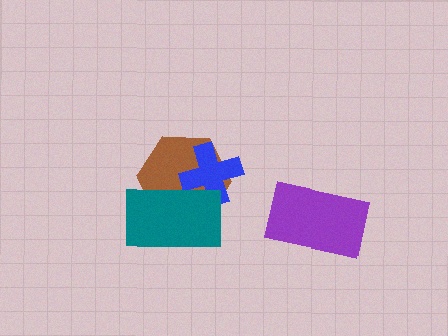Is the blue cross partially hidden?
Yes, it is partially covered by another shape.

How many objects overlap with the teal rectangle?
2 objects overlap with the teal rectangle.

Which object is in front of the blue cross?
The teal rectangle is in front of the blue cross.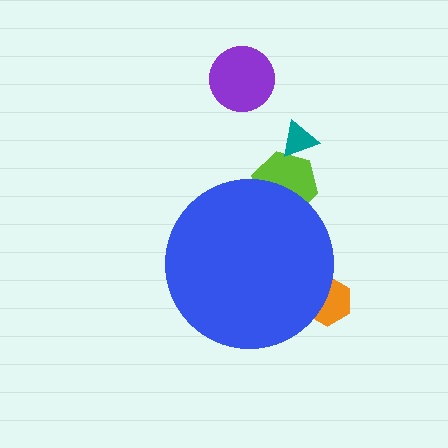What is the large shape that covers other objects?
A blue circle.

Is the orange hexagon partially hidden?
Yes, the orange hexagon is partially hidden behind the blue circle.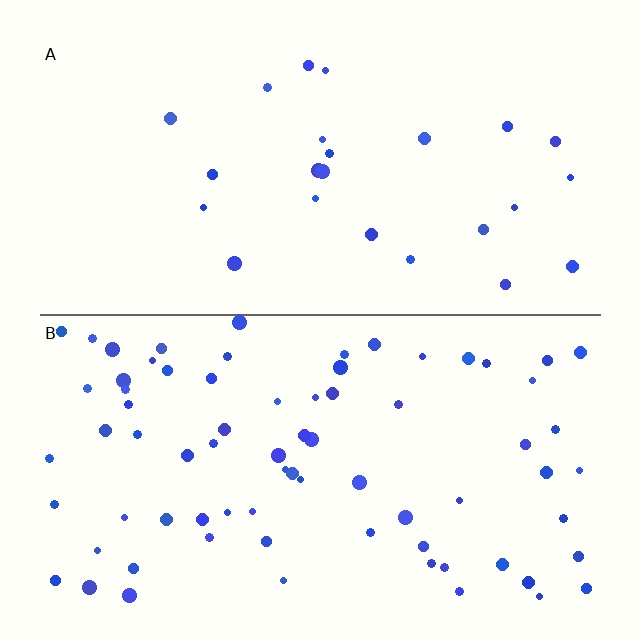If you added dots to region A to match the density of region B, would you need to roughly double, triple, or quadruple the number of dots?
Approximately triple.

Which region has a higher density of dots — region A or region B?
B (the bottom).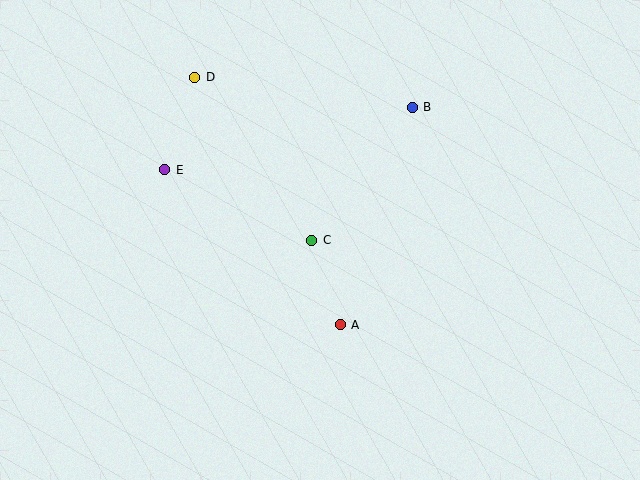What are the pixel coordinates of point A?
Point A is at (340, 325).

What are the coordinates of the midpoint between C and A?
The midpoint between C and A is at (326, 283).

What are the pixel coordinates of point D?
Point D is at (195, 77).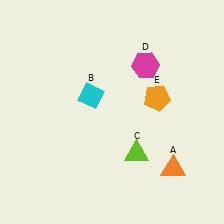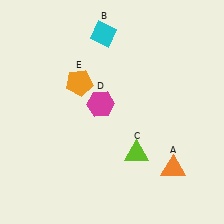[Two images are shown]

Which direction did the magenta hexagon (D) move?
The magenta hexagon (D) moved left.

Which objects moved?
The objects that moved are: the cyan diamond (B), the magenta hexagon (D), the orange pentagon (E).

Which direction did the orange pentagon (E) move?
The orange pentagon (E) moved left.